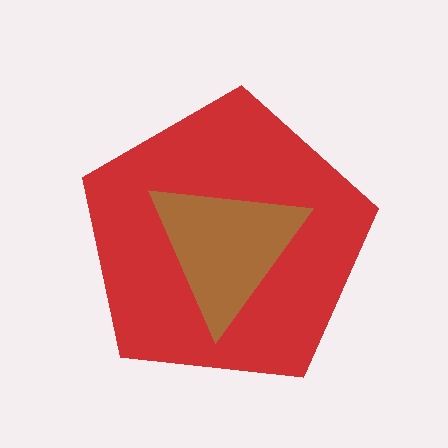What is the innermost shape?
The brown triangle.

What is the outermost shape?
The red pentagon.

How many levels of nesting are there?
2.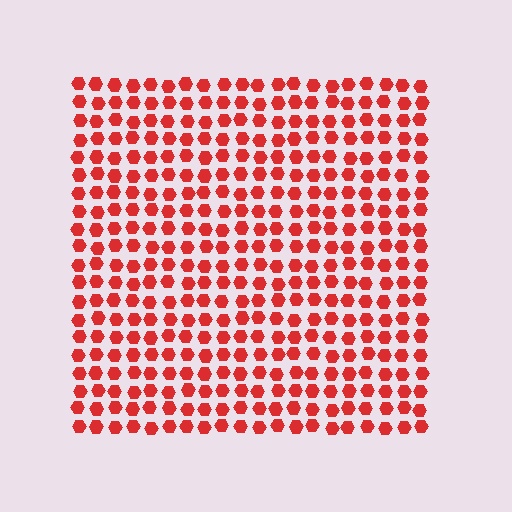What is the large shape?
The large shape is a square.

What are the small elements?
The small elements are hexagons.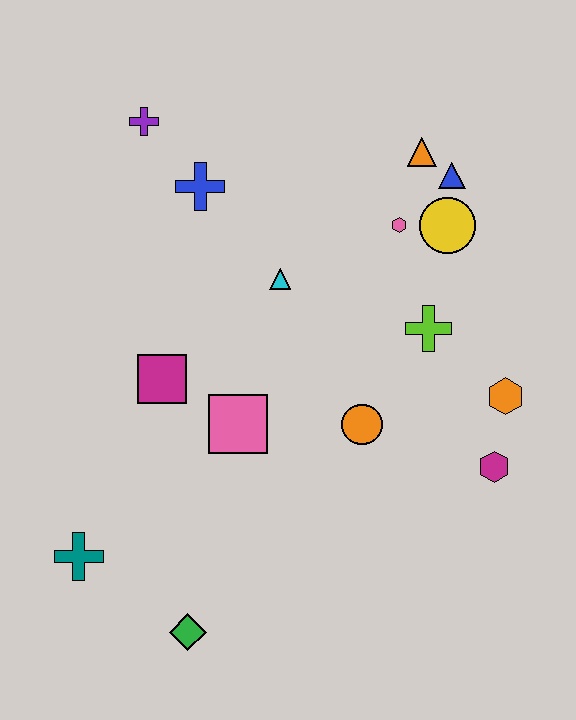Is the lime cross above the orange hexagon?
Yes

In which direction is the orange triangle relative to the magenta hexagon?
The orange triangle is above the magenta hexagon.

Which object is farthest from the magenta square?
The blue triangle is farthest from the magenta square.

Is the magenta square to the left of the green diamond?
Yes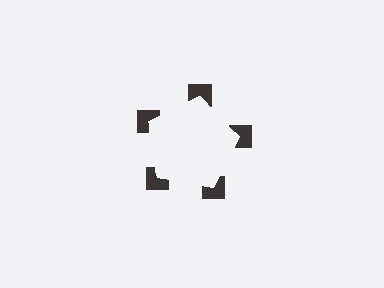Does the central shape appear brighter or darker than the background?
It typically appears slightly brighter than the background, even though no actual brightness change is drawn.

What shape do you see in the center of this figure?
An illusory pentagon — its edges are inferred from the aligned wedge cuts in the notched squares, not physically drawn.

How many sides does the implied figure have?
5 sides.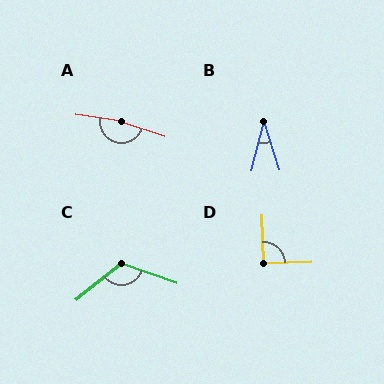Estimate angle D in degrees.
Approximately 90 degrees.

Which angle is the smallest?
B, at approximately 32 degrees.